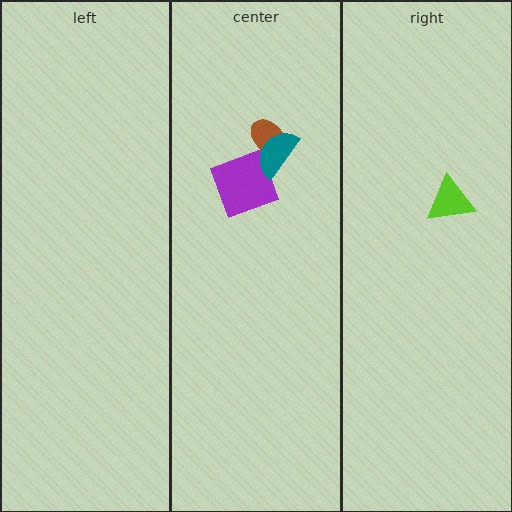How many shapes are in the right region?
1.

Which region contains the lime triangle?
The right region.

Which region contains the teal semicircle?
The center region.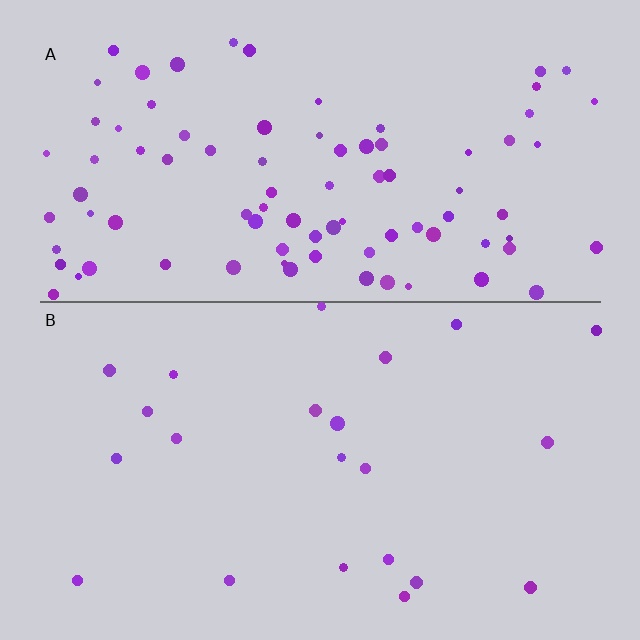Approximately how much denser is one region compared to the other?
Approximately 4.0× — region A over region B.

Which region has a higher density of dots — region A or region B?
A (the top).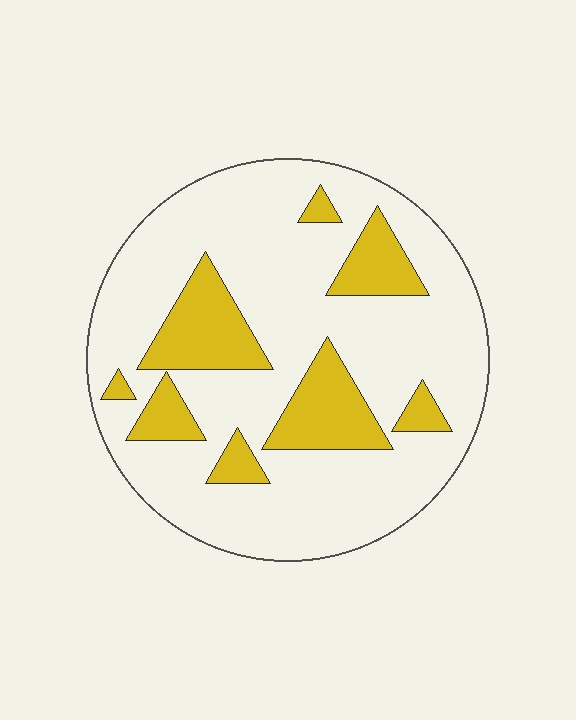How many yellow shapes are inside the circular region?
8.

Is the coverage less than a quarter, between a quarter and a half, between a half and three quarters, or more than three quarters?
Less than a quarter.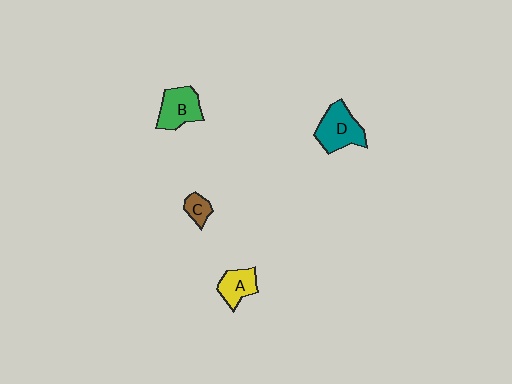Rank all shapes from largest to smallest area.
From largest to smallest: D (teal), B (green), A (yellow), C (brown).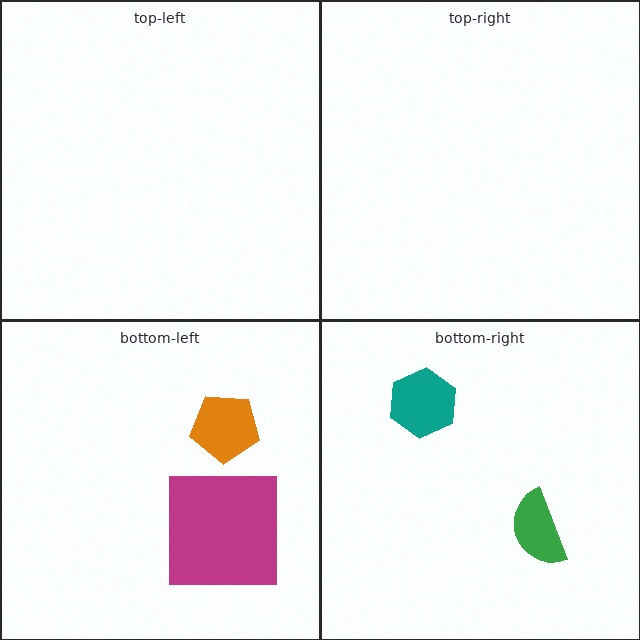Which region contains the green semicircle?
The bottom-right region.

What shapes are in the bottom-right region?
The green semicircle, the teal hexagon.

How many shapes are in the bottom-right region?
2.